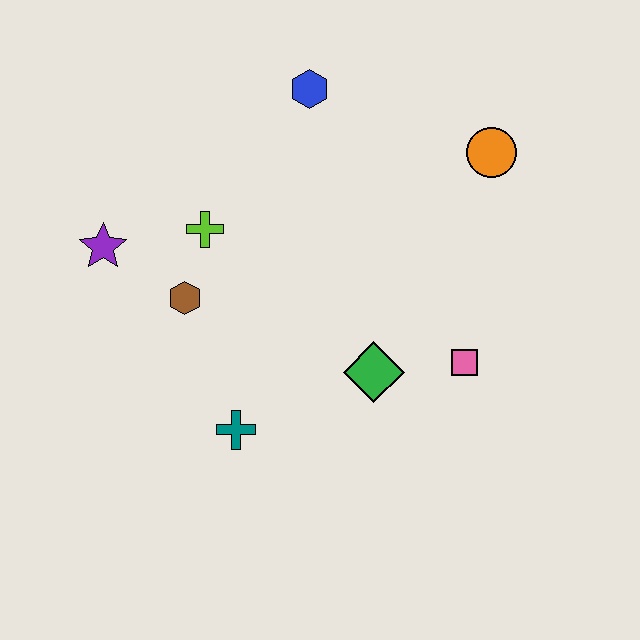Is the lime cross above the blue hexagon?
No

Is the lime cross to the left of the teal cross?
Yes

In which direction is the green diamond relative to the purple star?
The green diamond is to the right of the purple star.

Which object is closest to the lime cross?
The brown hexagon is closest to the lime cross.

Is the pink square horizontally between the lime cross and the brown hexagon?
No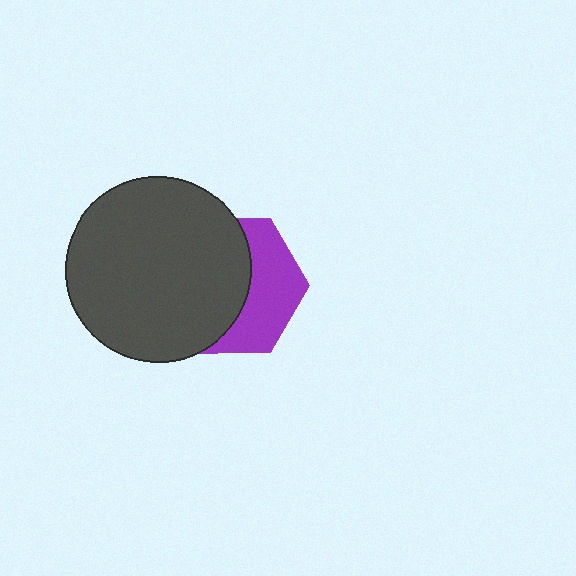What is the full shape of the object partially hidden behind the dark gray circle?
The partially hidden object is a purple hexagon.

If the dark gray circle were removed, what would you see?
You would see the complete purple hexagon.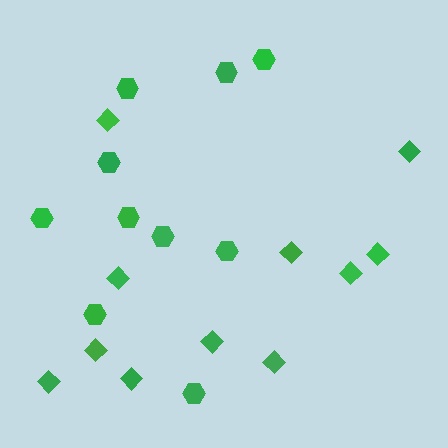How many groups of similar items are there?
There are 2 groups: one group of hexagons (10) and one group of diamonds (11).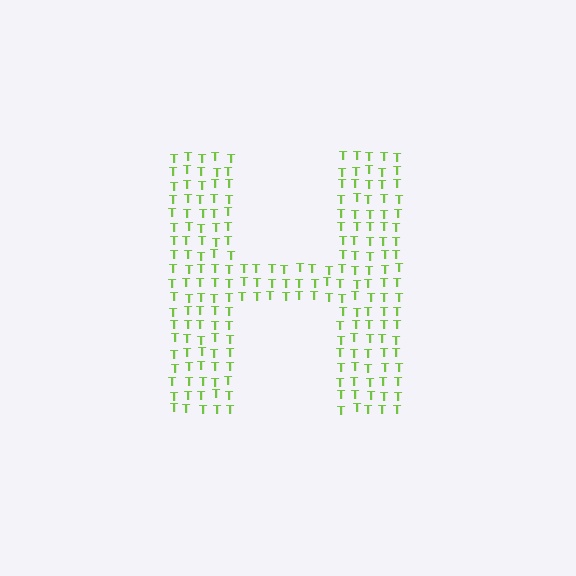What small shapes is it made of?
It is made of small letter T's.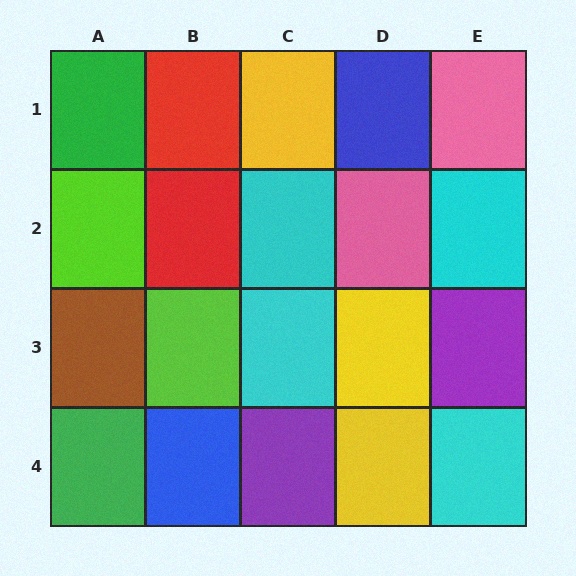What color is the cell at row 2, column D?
Pink.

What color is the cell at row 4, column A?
Green.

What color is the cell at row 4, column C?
Purple.